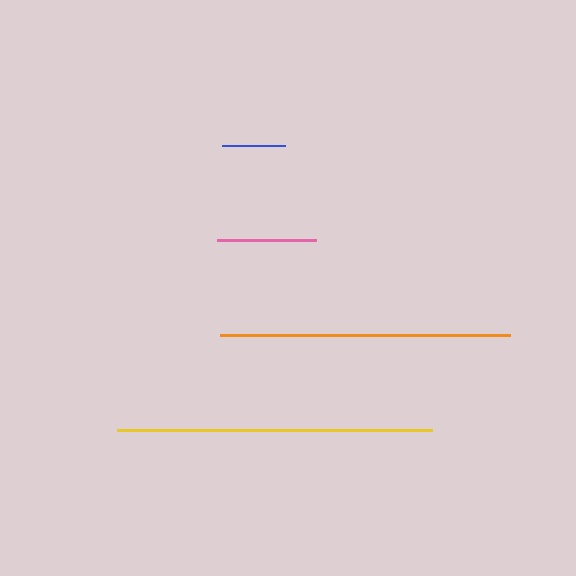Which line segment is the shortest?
The blue line is the shortest at approximately 63 pixels.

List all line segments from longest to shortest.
From longest to shortest: yellow, orange, pink, blue.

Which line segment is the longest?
The yellow line is the longest at approximately 315 pixels.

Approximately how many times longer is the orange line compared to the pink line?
The orange line is approximately 2.9 times the length of the pink line.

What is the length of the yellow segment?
The yellow segment is approximately 315 pixels long.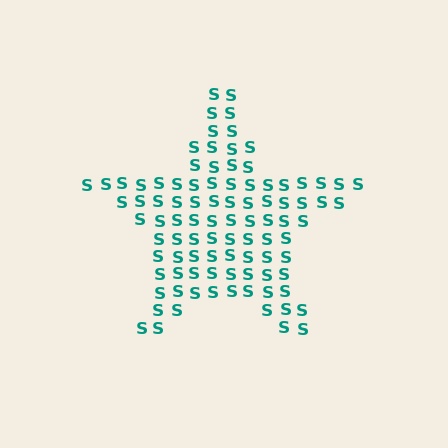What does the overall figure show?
The overall figure shows a star.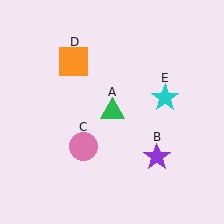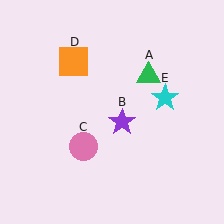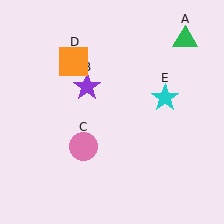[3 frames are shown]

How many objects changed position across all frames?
2 objects changed position: green triangle (object A), purple star (object B).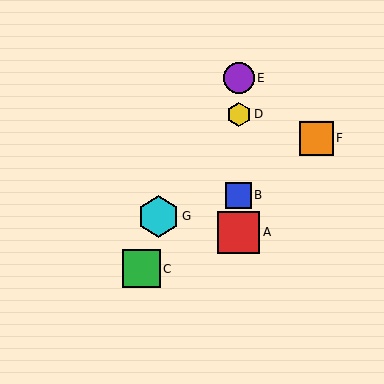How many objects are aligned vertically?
4 objects (A, B, D, E) are aligned vertically.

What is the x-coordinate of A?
Object A is at x≈239.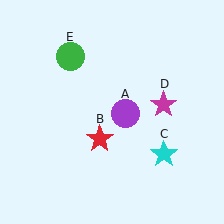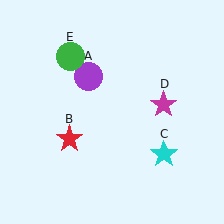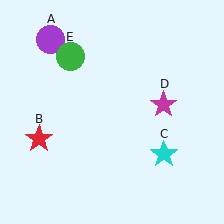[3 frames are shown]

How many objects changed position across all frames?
2 objects changed position: purple circle (object A), red star (object B).